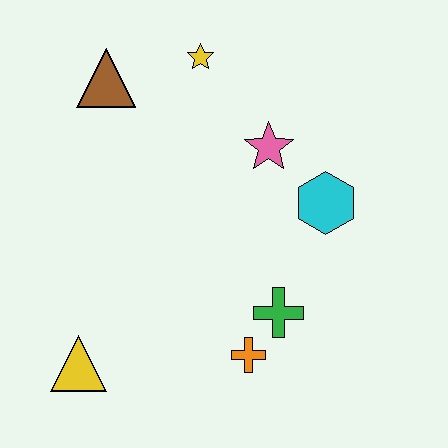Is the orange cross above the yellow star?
No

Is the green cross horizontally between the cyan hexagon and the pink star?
Yes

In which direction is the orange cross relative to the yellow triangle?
The orange cross is to the right of the yellow triangle.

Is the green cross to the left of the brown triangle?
No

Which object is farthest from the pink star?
The yellow triangle is farthest from the pink star.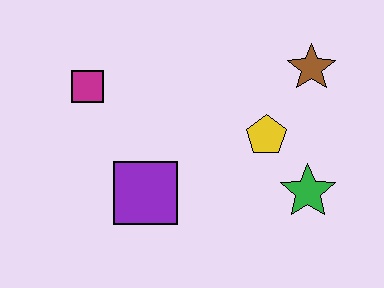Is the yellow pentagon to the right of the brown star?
No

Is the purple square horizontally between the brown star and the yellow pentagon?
No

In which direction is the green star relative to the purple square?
The green star is to the right of the purple square.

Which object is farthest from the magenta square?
The green star is farthest from the magenta square.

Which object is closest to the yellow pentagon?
The green star is closest to the yellow pentagon.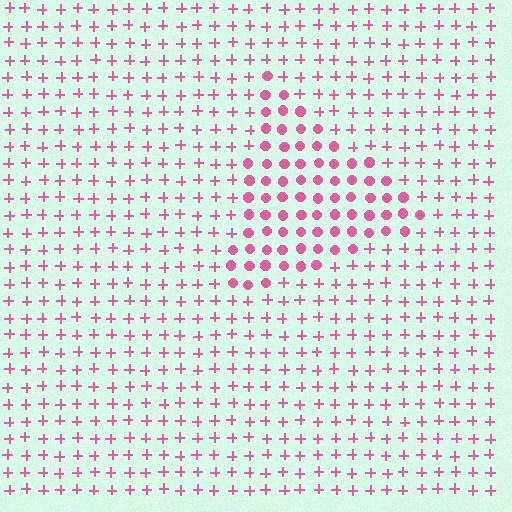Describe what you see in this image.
The image is filled with small pink elements arranged in a uniform grid. A triangle-shaped region contains circles, while the surrounding area contains plus signs. The boundary is defined purely by the change in element shape.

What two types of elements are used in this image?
The image uses circles inside the triangle region and plus signs outside it.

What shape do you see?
I see a triangle.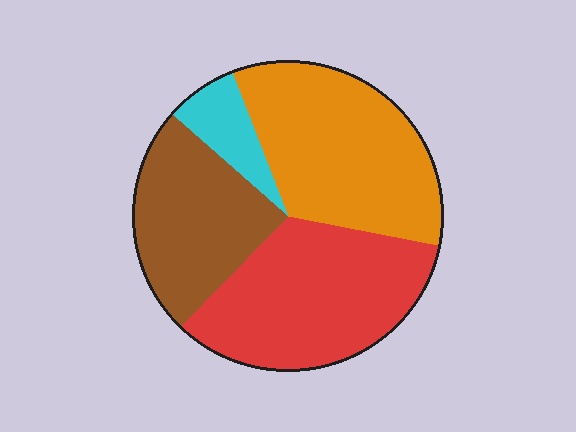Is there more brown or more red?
Red.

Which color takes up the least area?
Cyan, at roughly 10%.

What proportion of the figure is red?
Red covers 34% of the figure.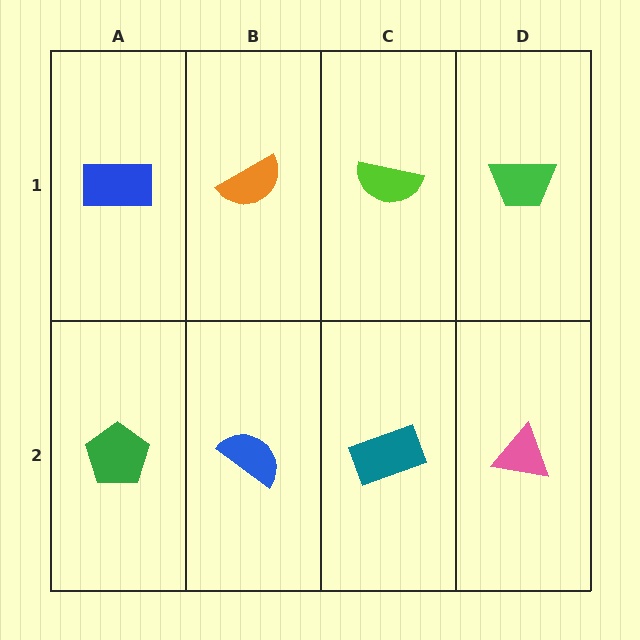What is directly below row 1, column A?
A green pentagon.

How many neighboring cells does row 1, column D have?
2.